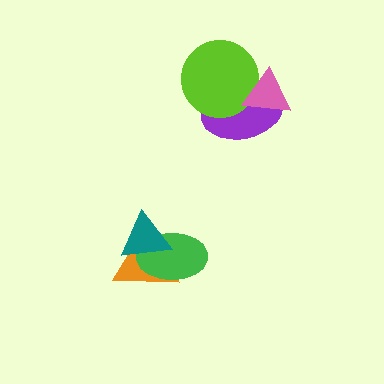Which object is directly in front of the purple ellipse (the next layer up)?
The lime circle is directly in front of the purple ellipse.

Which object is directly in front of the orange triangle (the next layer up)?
The green ellipse is directly in front of the orange triangle.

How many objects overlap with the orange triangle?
2 objects overlap with the orange triangle.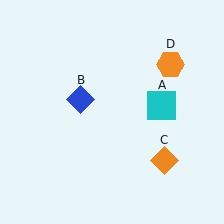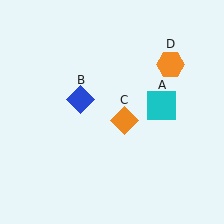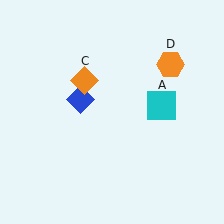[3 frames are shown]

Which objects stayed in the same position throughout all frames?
Cyan square (object A) and blue diamond (object B) and orange hexagon (object D) remained stationary.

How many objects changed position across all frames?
1 object changed position: orange diamond (object C).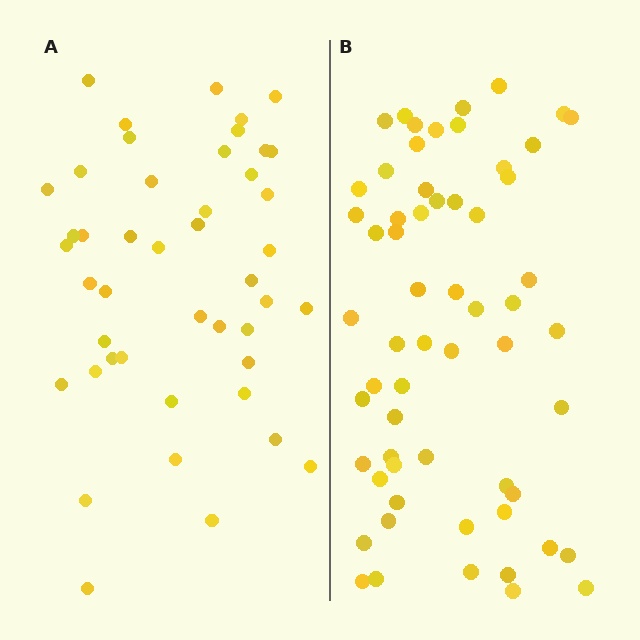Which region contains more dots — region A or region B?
Region B (the right region) has more dots.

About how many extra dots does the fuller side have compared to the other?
Region B has approximately 15 more dots than region A.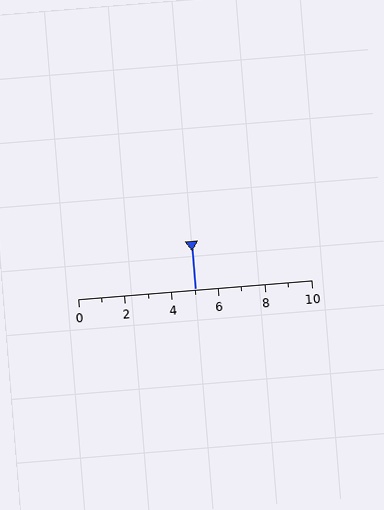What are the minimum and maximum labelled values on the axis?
The axis runs from 0 to 10.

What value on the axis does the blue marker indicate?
The marker indicates approximately 5.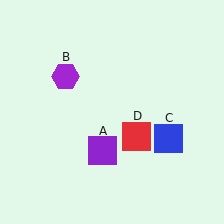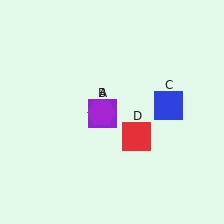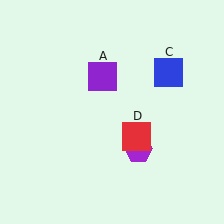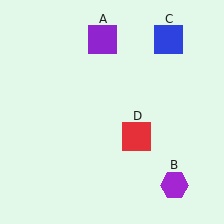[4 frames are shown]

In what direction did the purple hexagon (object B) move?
The purple hexagon (object B) moved down and to the right.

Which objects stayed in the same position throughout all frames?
Red square (object D) remained stationary.